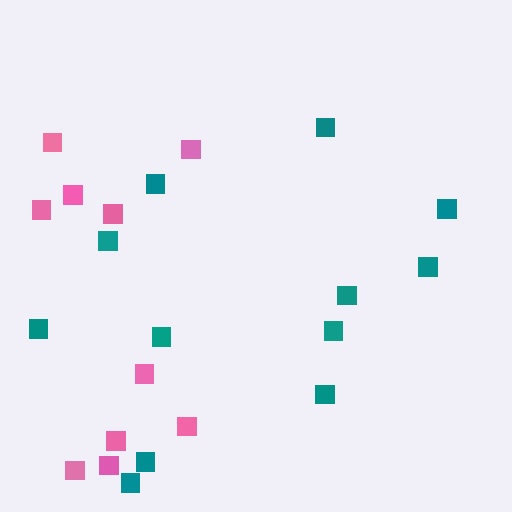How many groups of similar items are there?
There are 2 groups: one group of teal squares (12) and one group of pink squares (10).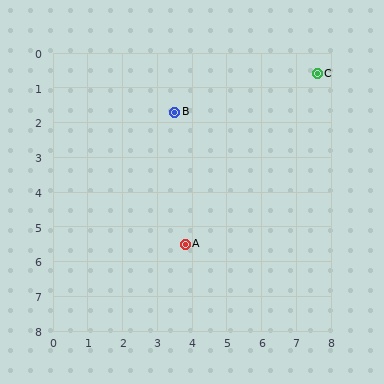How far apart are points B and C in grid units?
Points B and C are about 4.2 grid units apart.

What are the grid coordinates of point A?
Point A is at approximately (3.8, 5.5).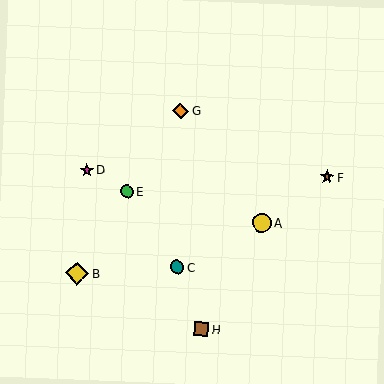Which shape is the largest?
The yellow diamond (labeled B) is the largest.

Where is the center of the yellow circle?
The center of the yellow circle is at (262, 222).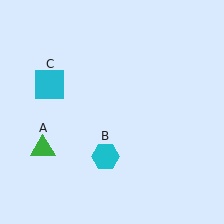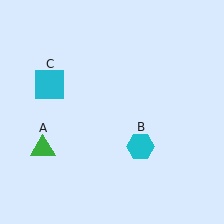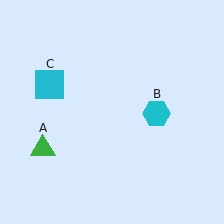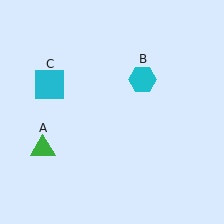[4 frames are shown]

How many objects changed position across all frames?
1 object changed position: cyan hexagon (object B).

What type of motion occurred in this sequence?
The cyan hexagon (object B) rotated counterclockwise around the center of the scene.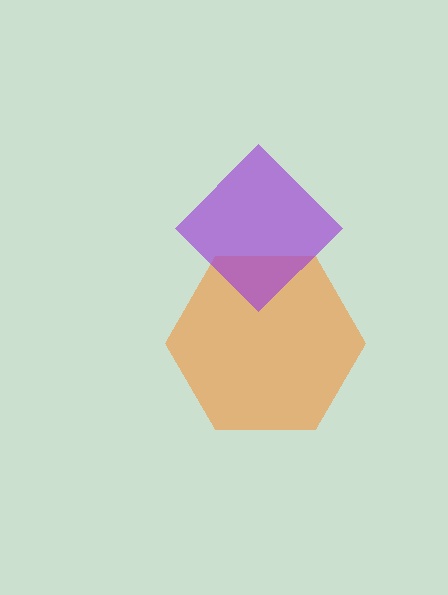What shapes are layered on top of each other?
The layered shapes are: an orange hexagon, a purple diamond.